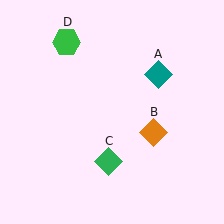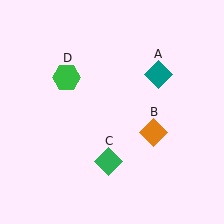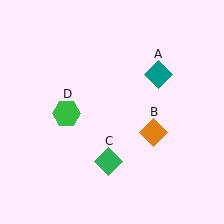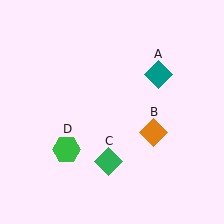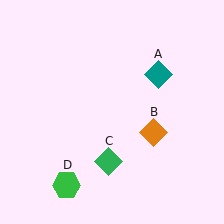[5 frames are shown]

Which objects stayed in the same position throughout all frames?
Teal diamond (object A) and orange diamond (object B) and green diamond (object C) remained stationary.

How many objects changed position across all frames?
1 object changed position: green hexagon (object D).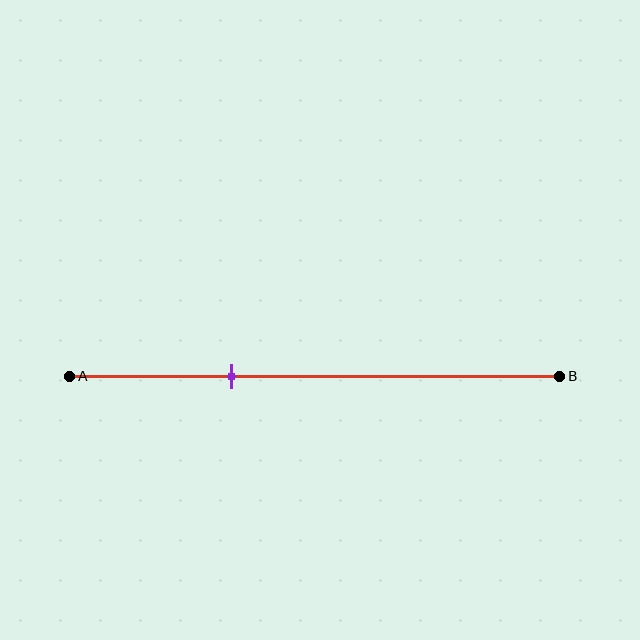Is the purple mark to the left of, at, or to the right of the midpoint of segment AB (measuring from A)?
The purple mark is to the left of the midpoint of segment AB.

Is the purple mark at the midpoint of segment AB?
No, the mark is at about 35% from A, not at the 50% midpoint.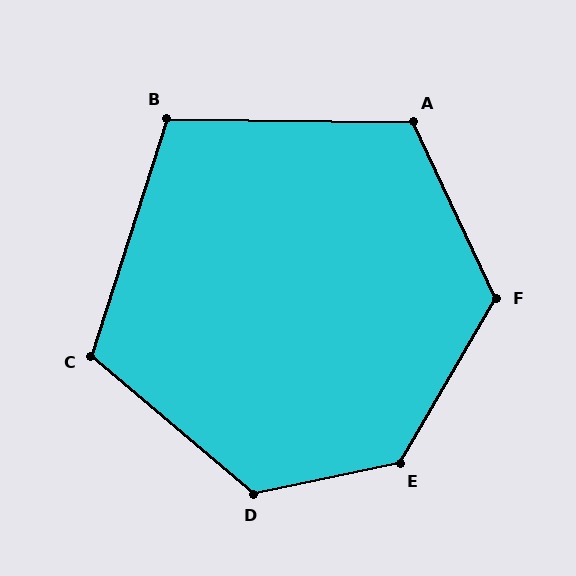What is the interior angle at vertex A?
Approximately 116 degrees (obtuse).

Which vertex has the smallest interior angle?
B, at approximately 107 degrees.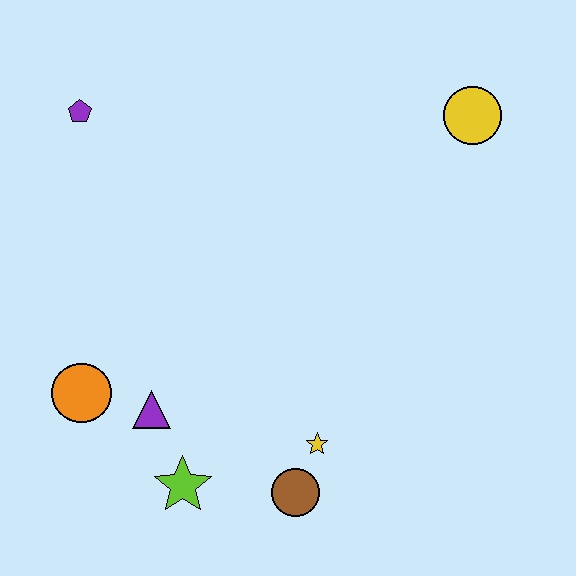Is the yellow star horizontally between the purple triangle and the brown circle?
No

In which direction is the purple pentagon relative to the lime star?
The purple pentagon is above the lime star.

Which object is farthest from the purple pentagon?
The brown circle is farthest from the purple pentagon.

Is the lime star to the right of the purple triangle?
Yes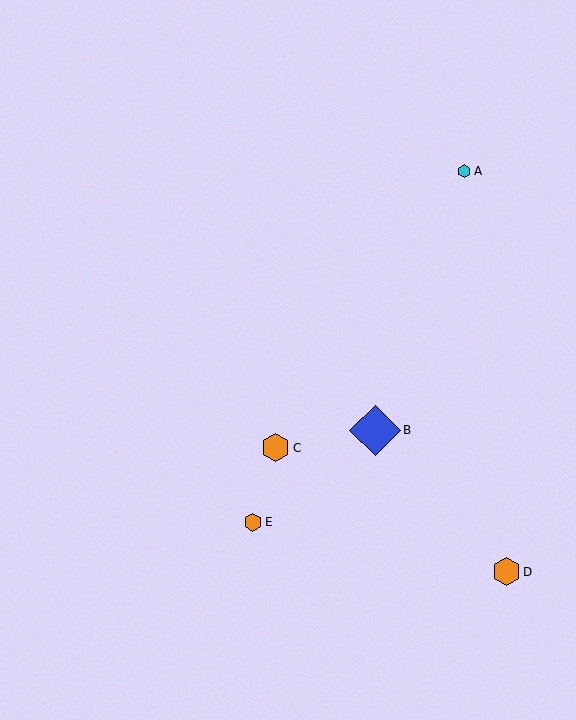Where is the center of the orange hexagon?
The center of the orange hexagon is at (276, 448).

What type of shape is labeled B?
Shape B is a blue diamond.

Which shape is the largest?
The blue diamond (labeled B) is the largest.